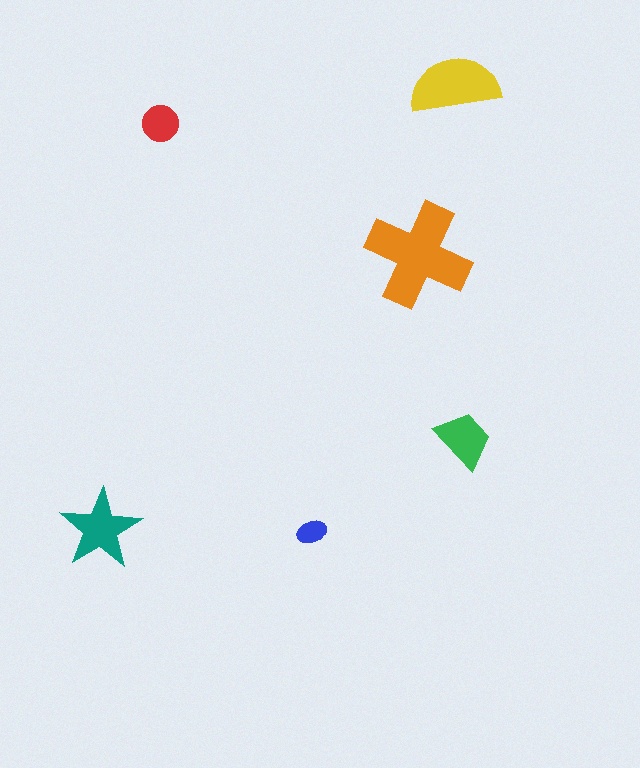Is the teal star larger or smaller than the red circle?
Larger.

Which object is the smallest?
The blue ellipse.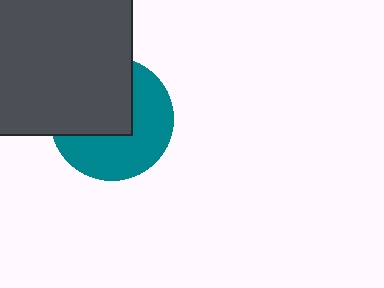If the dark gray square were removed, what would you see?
You would see the complete teal circle.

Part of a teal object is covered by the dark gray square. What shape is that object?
It is a circle.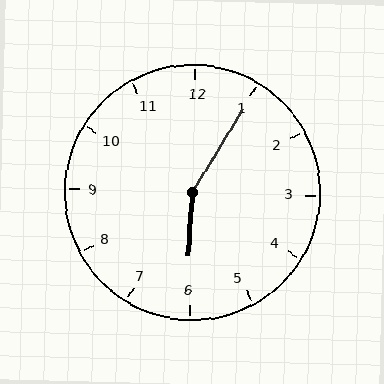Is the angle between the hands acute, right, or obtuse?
It is obtuse.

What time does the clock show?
6:05.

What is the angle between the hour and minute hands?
Approximately 152 degrees.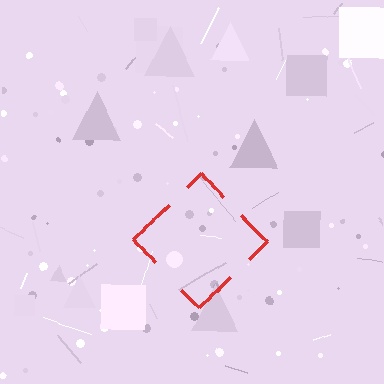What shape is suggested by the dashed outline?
The dashed outline suggests a diamond.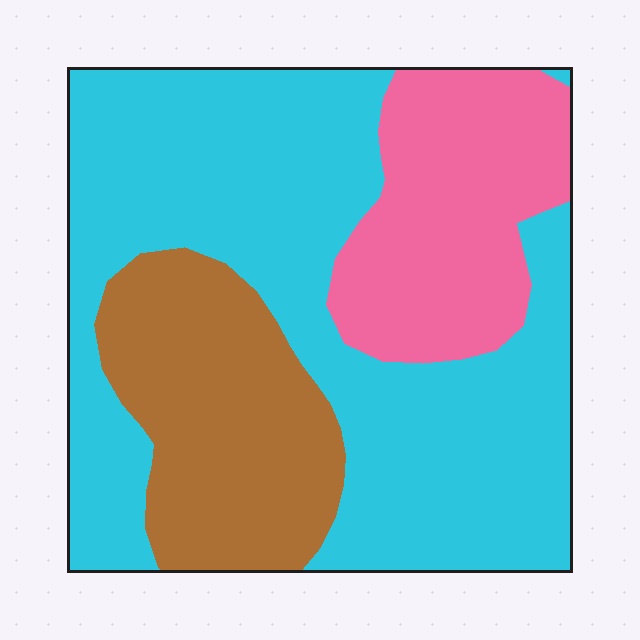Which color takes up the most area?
Cyan, at roughly 55%.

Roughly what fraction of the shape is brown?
Brown takes up about one fifth (1/5) of the shape.